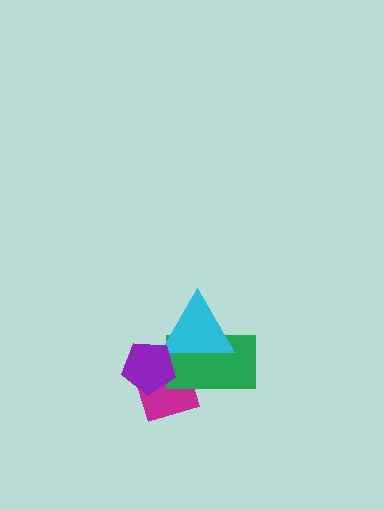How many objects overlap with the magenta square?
2 objects overlap with the magenta square.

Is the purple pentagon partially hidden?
No, no other shape covers it.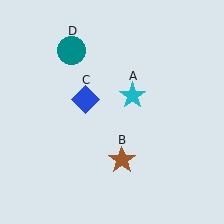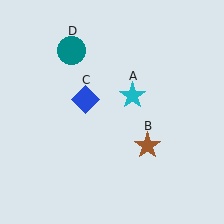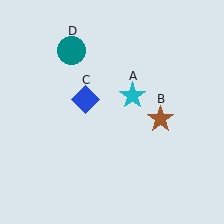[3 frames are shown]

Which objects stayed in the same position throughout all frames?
Cyan star (object A) and blue diamond (object C) and teal circle (object D) remained stationary.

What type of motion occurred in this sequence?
The brown star (object B) rotated counterclockwise around the center of the scene.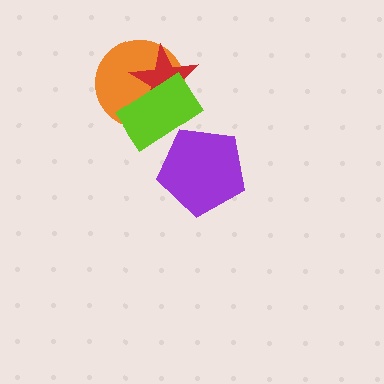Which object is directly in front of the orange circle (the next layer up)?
The red star is directly in front of the orange circle.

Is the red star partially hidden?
Yes, it is partially covered by another shape.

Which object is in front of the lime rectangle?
The purple pentagon is in front of the lime rectangle.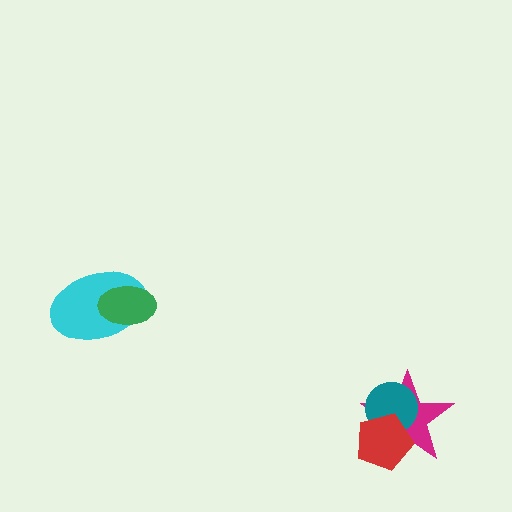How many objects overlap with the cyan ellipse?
1 object overlaps with the cyan ellipse.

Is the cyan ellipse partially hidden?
Yes, it is partially covered by another shape.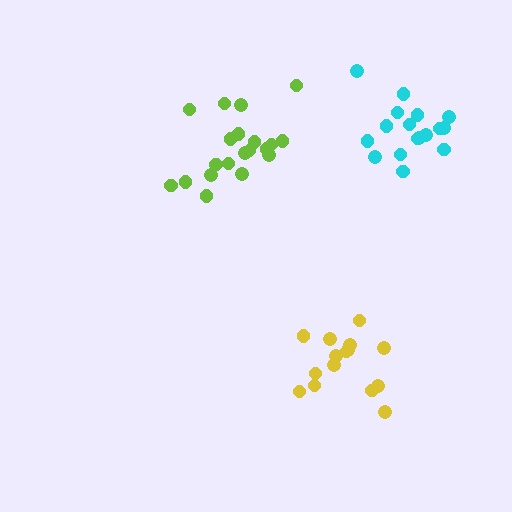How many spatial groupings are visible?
There are 3 spatial groupings.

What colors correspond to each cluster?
The clusters are colored: yellow, lime, cyan.